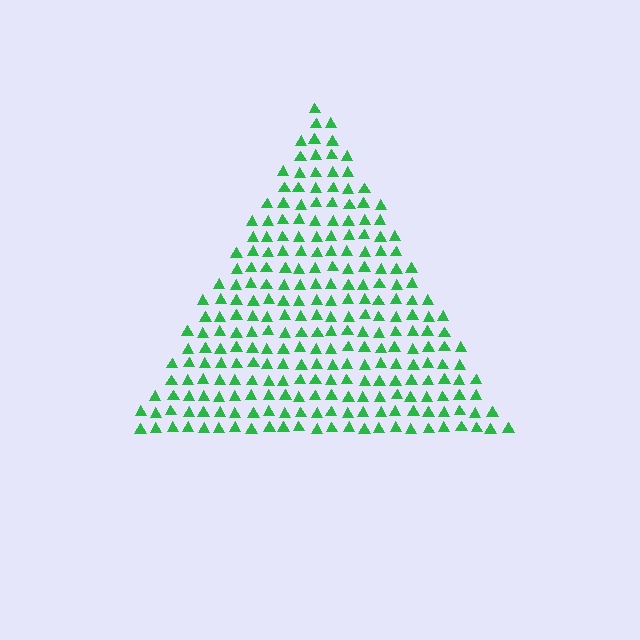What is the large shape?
The large shape is a triangle.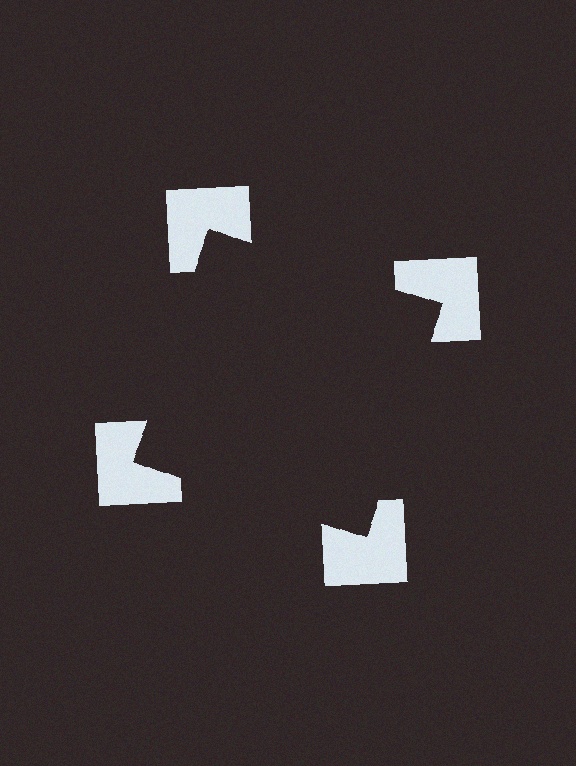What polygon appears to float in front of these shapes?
An illusory square — its edges are inferred from the aligned wedge cuts in the notched squares, not physically drawn.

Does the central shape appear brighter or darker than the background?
It typically appears slightly darker than the background, even though no actual brightness change is drawn.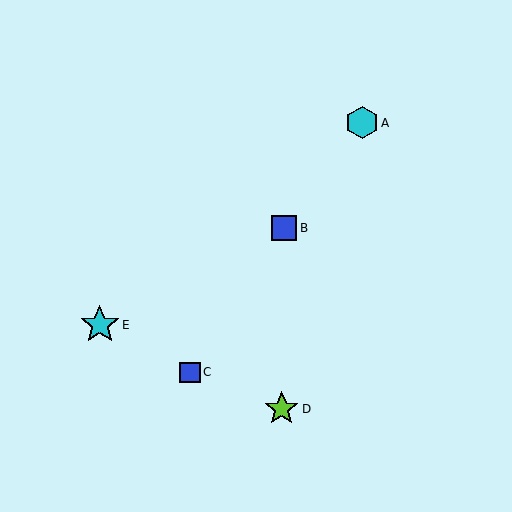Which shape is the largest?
The cyan star (labeled E) is the largest.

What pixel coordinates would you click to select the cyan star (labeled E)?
Click at (100, 325) to select the cyan star E.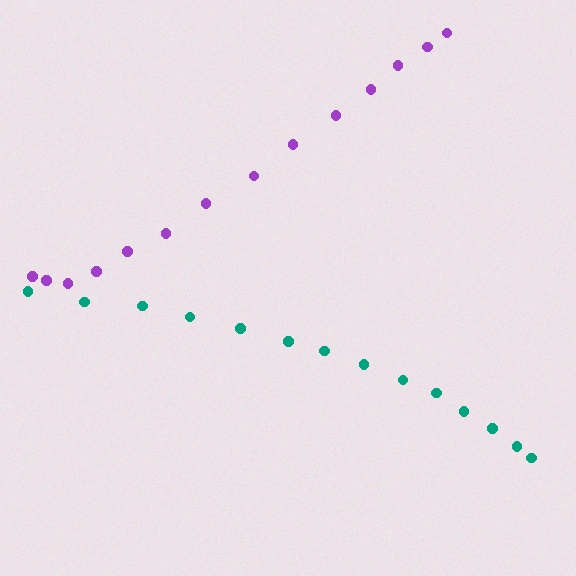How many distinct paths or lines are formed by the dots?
There are 2 distinct paths.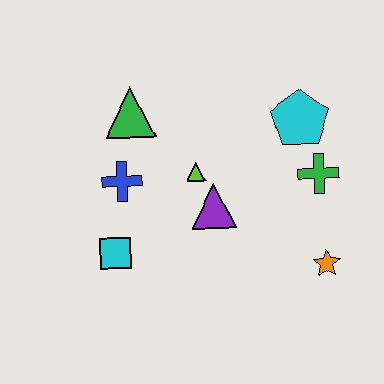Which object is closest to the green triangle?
The blue cross is closest to the green triangle.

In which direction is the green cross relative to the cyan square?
The green cross is to the right of the cyan square.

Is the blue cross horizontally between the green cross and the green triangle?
No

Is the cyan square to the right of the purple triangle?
No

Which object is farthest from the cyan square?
The cyan pentagon is farthest from the cyan square.